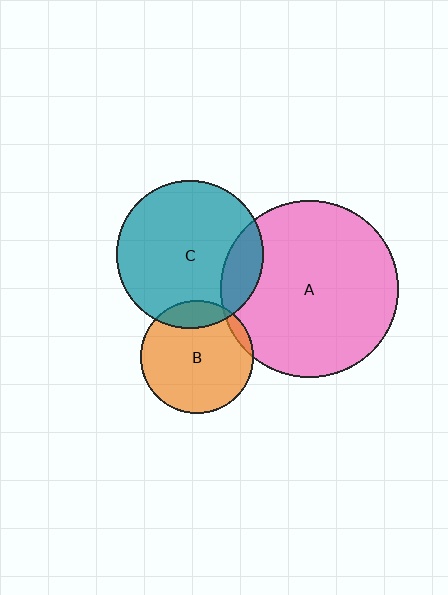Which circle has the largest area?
Circle A (pink).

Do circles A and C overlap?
Yes.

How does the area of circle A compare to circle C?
Approximately 1.4 times.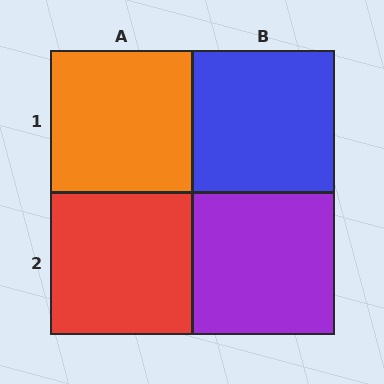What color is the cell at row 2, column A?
Red.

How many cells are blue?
1 cell is blue.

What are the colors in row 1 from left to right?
Orange, blue.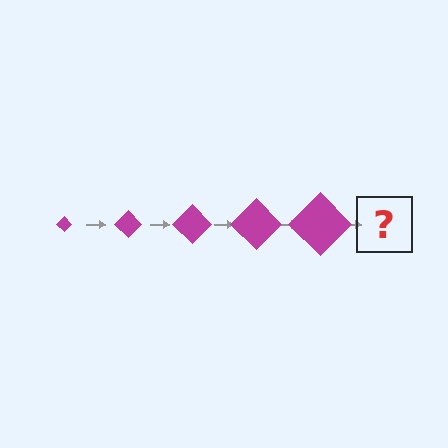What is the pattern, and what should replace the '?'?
The pattern is that the diamond gets progressively larger each step. The '?' should be a magenta diamond, larger than the previous one.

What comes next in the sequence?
The next element should be a magenta diamond, larger than the previous one.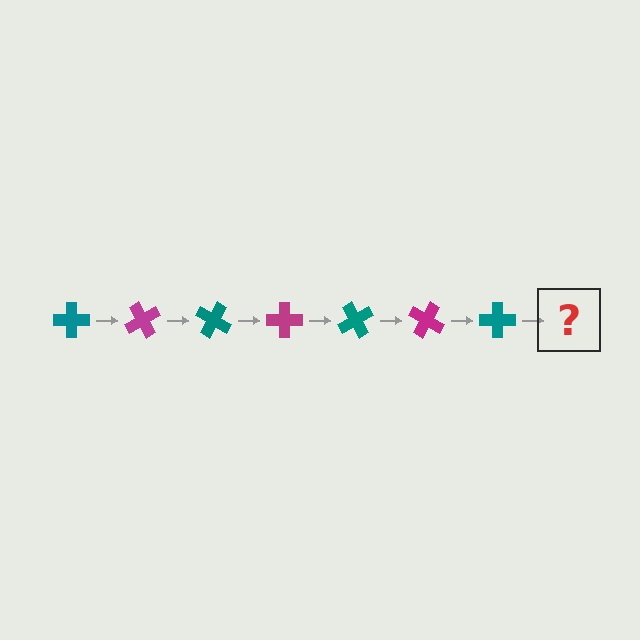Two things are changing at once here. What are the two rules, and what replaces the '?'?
The two rules are that it rotates 60 degrees each step and the color cycles through teal and magenta. The '?' should be a magenta cross, rotated 420 degrees from the start.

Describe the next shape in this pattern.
It should be a magenta cross, rotated 420 degrees from the start.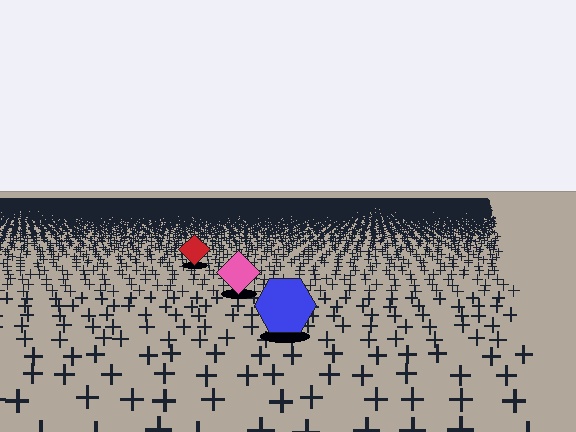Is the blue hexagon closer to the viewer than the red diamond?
Yes. The blue hexagon is closer — you can tell from the texture gradient: the ground texture is coarser near it.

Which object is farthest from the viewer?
The red diamond is farthest from the viewer. It appears smaller and the ground texture around it is denser.